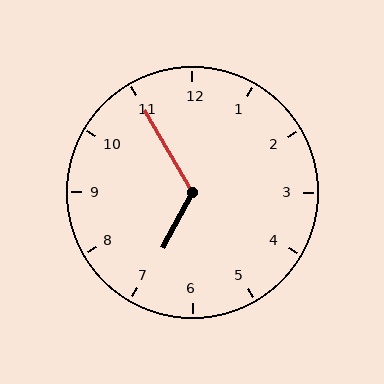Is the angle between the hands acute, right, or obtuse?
It is obtuse.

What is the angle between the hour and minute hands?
Approximately 122 degrees.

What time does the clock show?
6:55.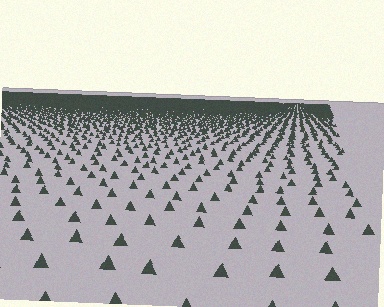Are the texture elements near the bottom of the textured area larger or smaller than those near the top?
Larger. Near the bottom, elements are closer to the viewer and appear at a bigger on-screen size.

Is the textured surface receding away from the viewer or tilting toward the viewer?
The surface is receding away from the viewer. Texture elements get smaller and denser toward the top.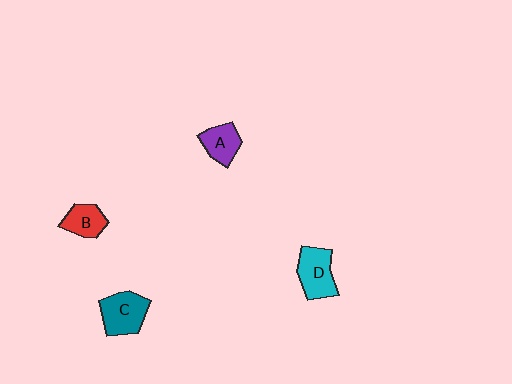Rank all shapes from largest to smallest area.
From largest to smallest: C (teal), D (cyan), A (purple), B (red).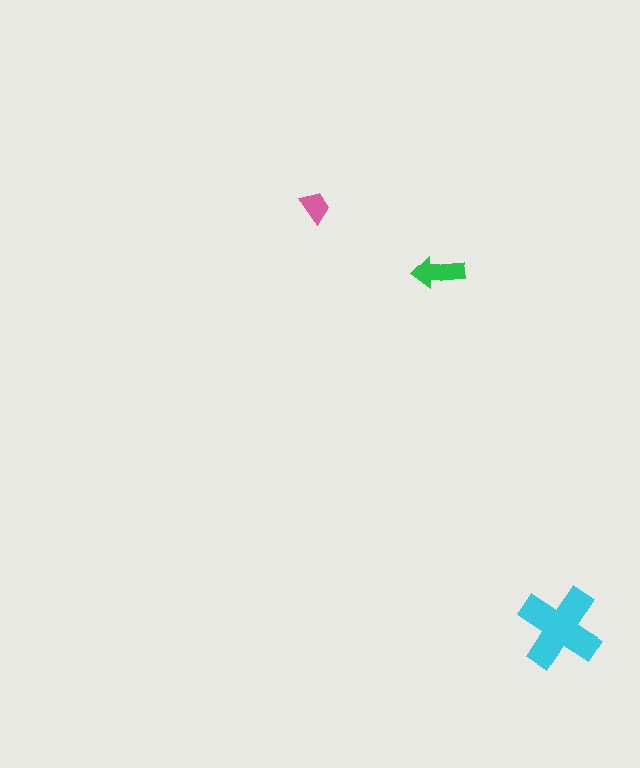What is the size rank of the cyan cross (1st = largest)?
1st.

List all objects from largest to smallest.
The cyan cross, the green arrow, the pink trapezoid.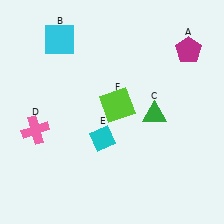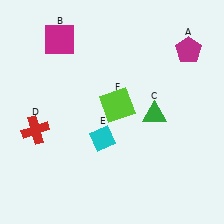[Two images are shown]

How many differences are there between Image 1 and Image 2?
There are 2 differences between the two images.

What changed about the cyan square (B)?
In Image 1, B is cyan. In Image 2, it changed to magenta.